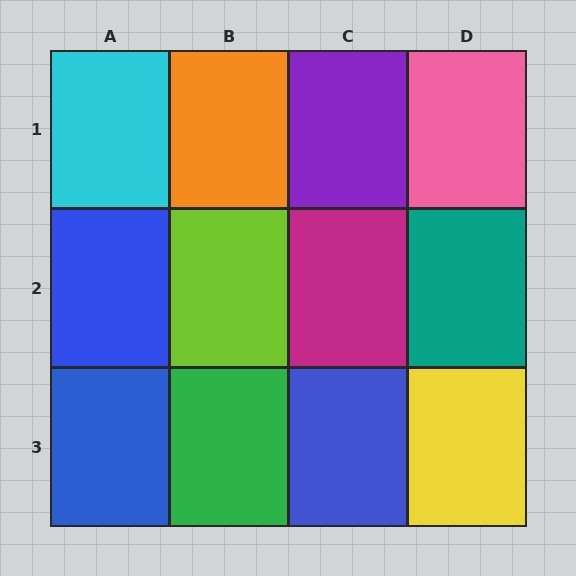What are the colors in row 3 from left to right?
Blue, green, blue, yellow.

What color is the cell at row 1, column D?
Pink.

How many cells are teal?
1 cell is teal.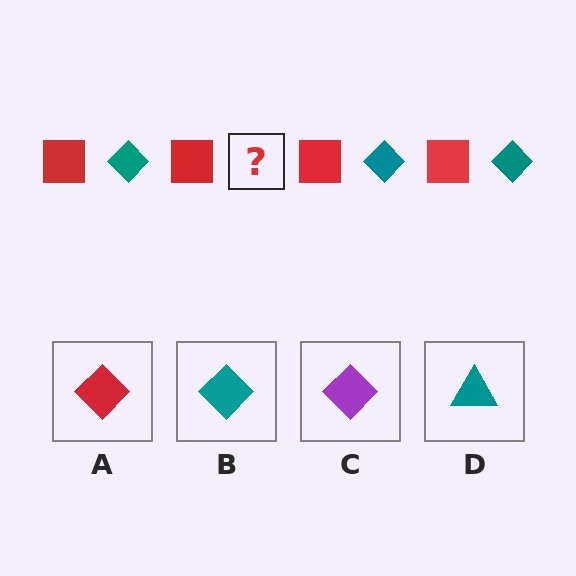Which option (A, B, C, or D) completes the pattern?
B.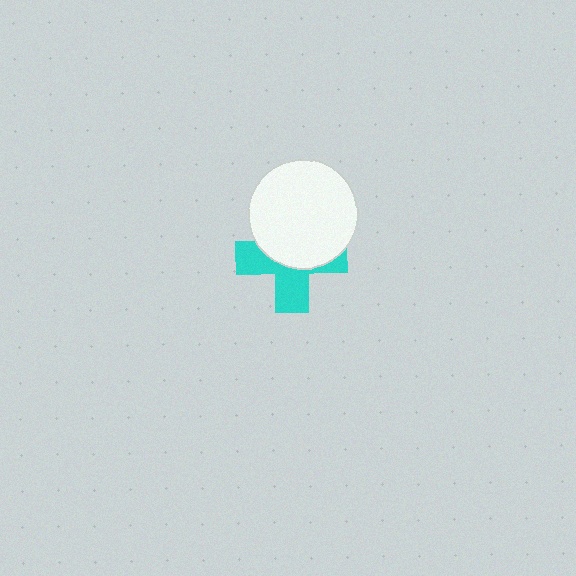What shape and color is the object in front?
The object in front is a white circle.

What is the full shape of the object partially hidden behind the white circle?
The partially hidden object is a cyan cross.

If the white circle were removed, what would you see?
You would see the complete cyan cross.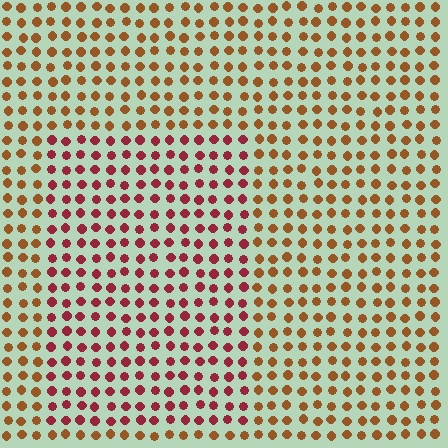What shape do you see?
I see a rectangle.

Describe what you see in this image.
The image is filled with small brown elements in a uniform arrangement. A rectangle-shaped region is visible where the elements are tinted to a slightly different hue, forming a subtle color boundary.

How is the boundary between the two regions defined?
The boundary is defined purely by a slight shift in hue (about 39 degrees). Spacing, size, and orientation are identical on both sides.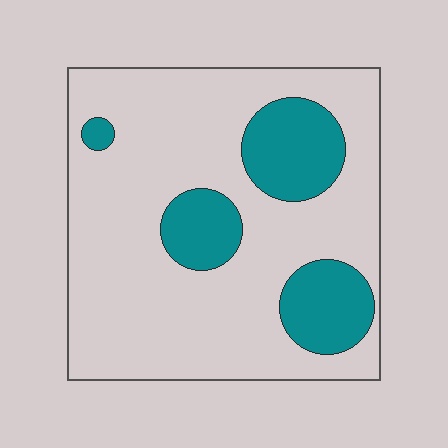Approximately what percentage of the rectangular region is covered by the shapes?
Approximately 20%.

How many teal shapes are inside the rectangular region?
4.